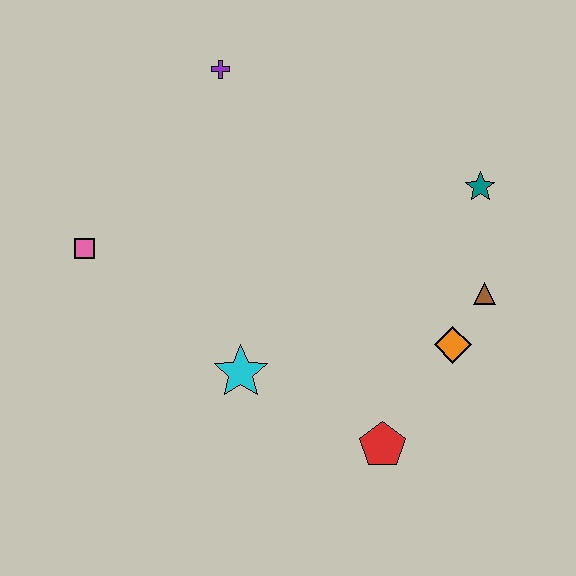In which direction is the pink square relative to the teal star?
The pink square is to the left of the teal star.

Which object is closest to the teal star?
The brown triangle is closest to the teal star.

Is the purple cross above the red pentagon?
Yes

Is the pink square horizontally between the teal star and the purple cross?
No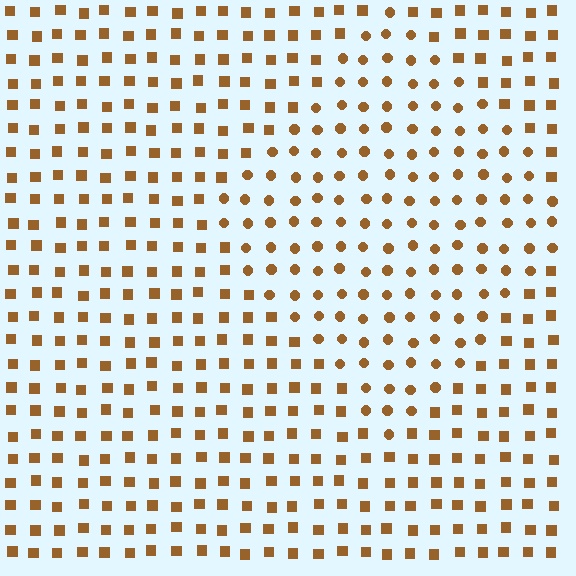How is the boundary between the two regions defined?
The boundary is defined by a change in element shape: circles inside vs. squares outside. All elements share the same color and spacing.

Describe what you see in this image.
The image is filled with small brown elements arranged in a uniform grid. A diamond-shaped region contains circles, while the surrounding area contains squares. The boundary is defined purely by the change in element shape.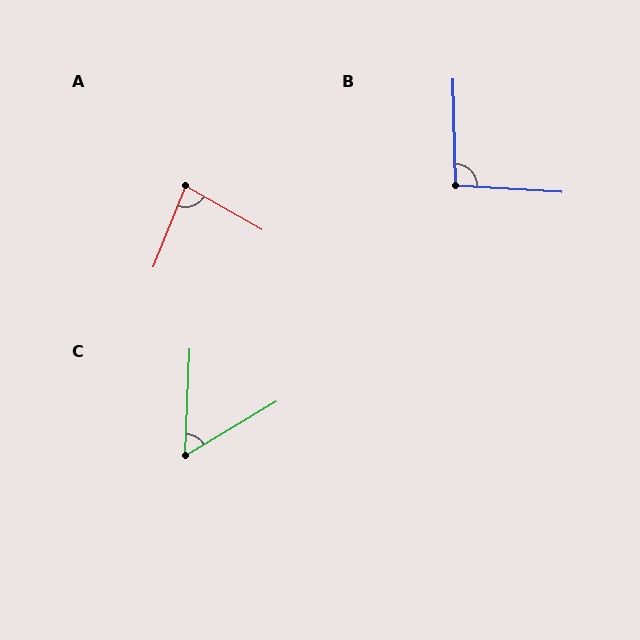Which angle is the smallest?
C, at approximately 57 degrees.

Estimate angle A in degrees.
Approximately 82 degrees.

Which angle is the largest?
B, at approximately 95 degrees.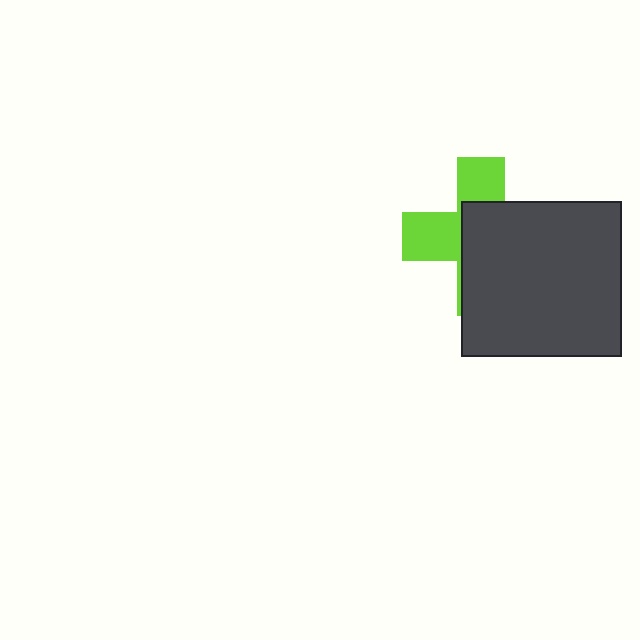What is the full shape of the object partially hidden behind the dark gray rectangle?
The partially hidden object is a lime cross.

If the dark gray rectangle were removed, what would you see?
You would see the complete lime cross.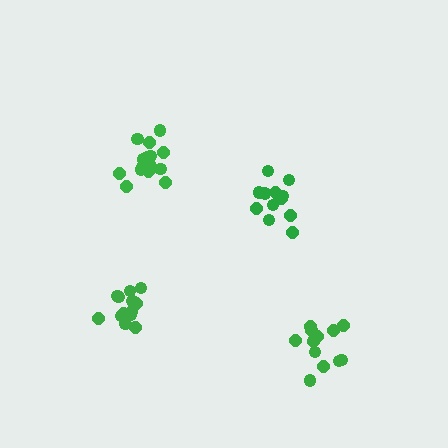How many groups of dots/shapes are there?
There are 4 groups.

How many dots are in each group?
Group 1: 12 dots, Group 2: 13 dots, Group 3: 18 dots, Group 4: 14 dots (57 total).